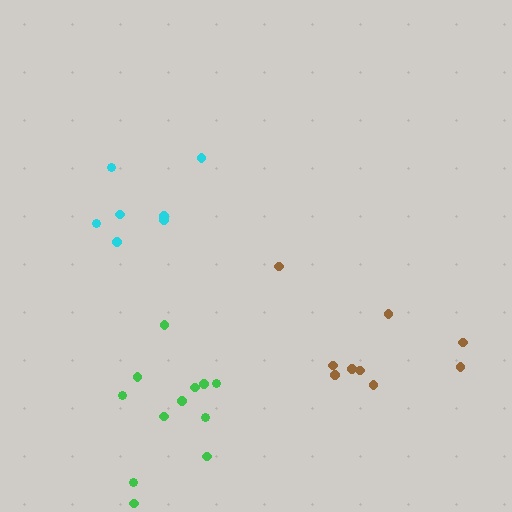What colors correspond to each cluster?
The clusters are colored: green, cyan, brown.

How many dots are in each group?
Group 1: 12 dots, Group 2: 7 dots, Group 3: 9 dots (28 total).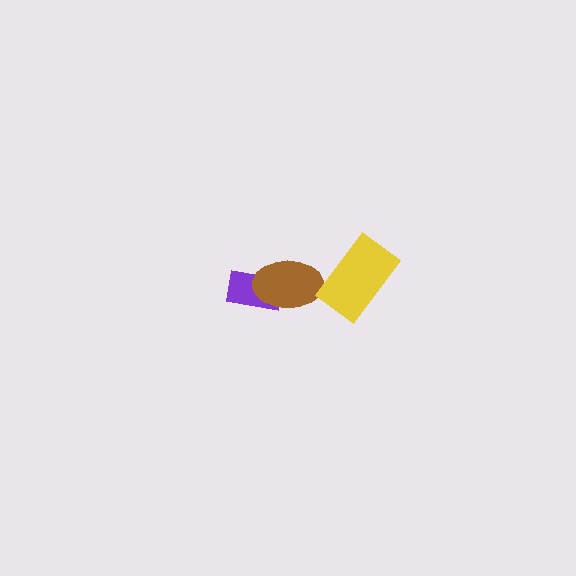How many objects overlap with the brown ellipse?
1 object overlaps with the brown ellipse.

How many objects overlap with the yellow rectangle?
0 objects overlap with the yellow rectangle.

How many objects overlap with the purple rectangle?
1 object overlaps with the purple rectangle.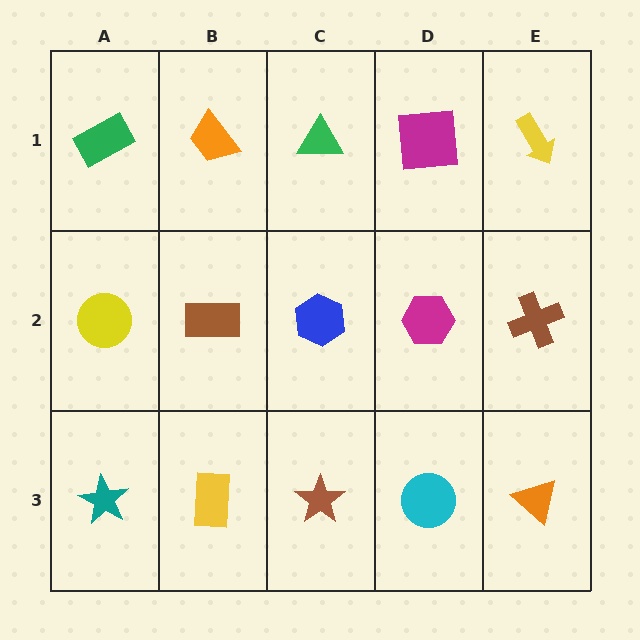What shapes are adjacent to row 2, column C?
A green triangle (row 1, column C), a brown star (row 3, column C), a brown rectangle (row 2, column B), a magenta hexagon (row 2, column D).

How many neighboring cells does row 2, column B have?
4.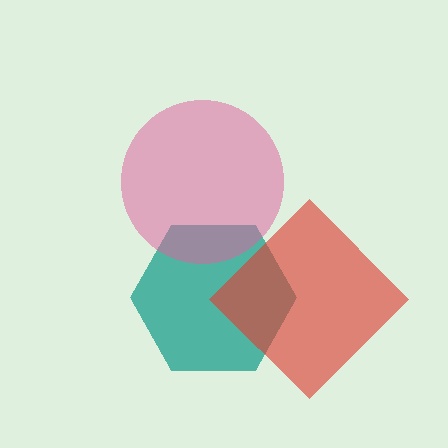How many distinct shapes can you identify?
There are 3 distinct shapes: a teal hexagon, a red diamond, a pink circle.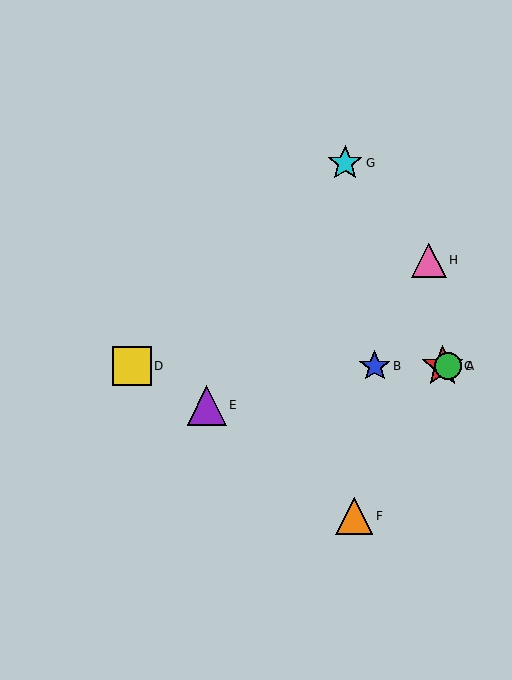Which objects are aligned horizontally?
Objects A, B, C, D are aligned horizontally.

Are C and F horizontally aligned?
No, C is at y≈366 and F is at y≈516.